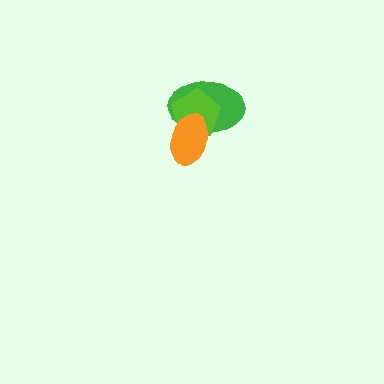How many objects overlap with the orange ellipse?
2 objects overlap with the orange ellipse.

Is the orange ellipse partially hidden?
No, no other shape covers it.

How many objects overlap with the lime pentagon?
2 objects overlap with the lime pentagon.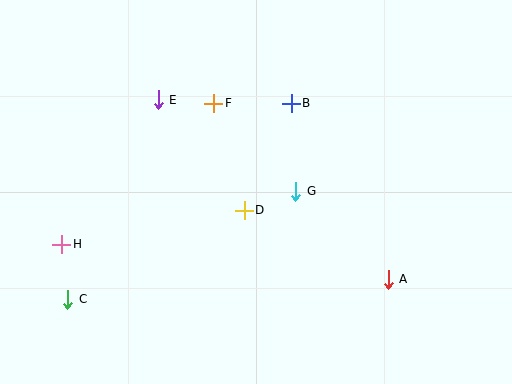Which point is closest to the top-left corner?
Point E is closest to the top-left corner.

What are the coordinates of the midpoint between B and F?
The midpoint between B and F is at (253, 103).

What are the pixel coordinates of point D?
Point D is at (244, 210).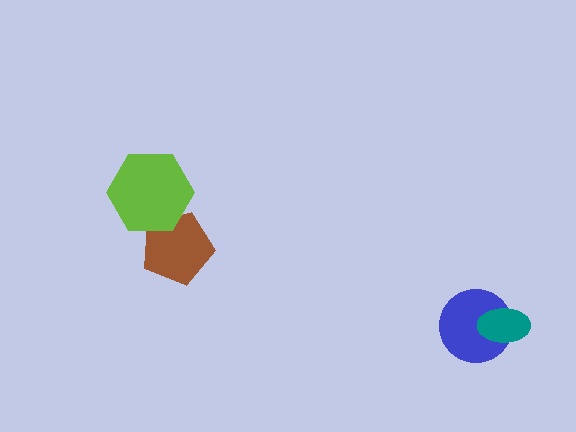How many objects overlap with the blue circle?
1 object overlaps with the blue circle.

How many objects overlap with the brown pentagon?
1 object overlaps with the brown pentagon.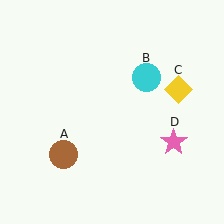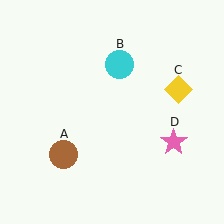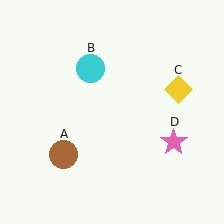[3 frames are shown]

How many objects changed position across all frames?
1 object changed position: cyan circle (object B).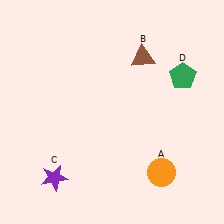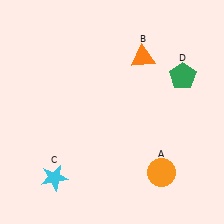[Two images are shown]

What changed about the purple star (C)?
In Image 1, C is purple. In Image 2, it changed to cyan.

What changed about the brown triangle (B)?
In Image 1, B is brown. In Image 2, it changed to orange.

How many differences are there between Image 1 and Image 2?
There are 2 differences between the two images.